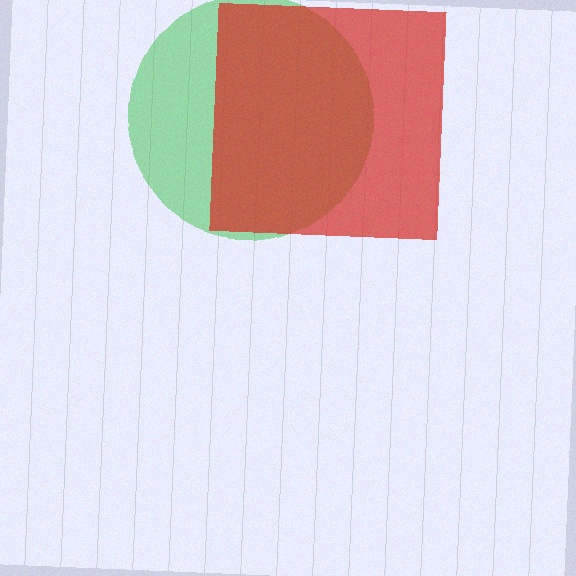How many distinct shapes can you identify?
There are 2 distinct shapes: a green circle, a red square.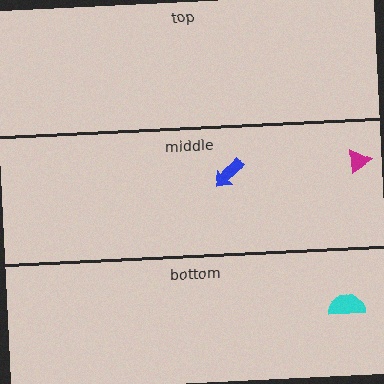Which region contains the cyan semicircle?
The bottom region.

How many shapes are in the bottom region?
1.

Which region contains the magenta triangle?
The middle region.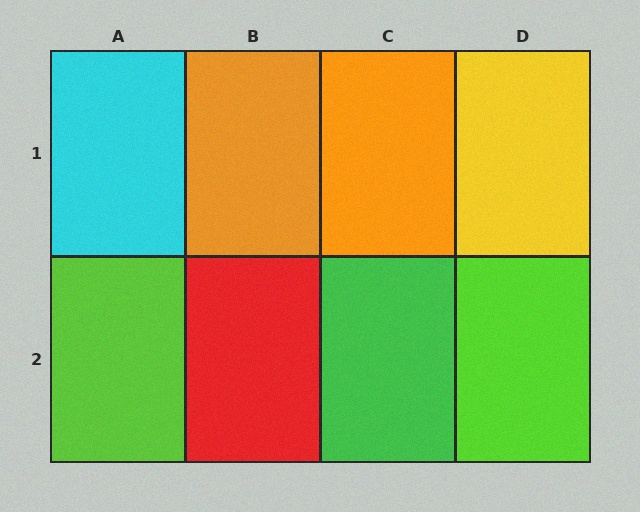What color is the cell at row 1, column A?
Cyan.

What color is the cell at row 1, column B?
Orange.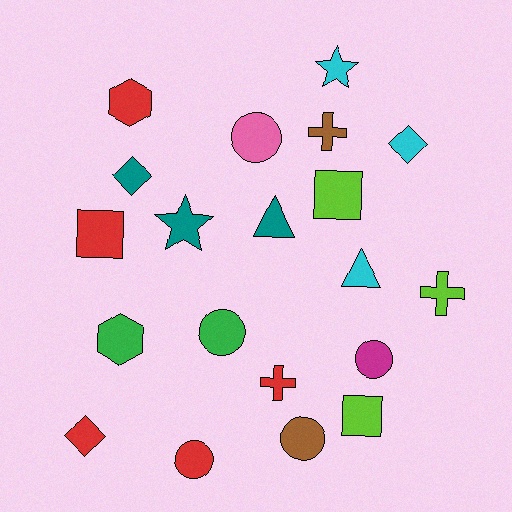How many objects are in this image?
There are 20 objects.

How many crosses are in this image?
There are 3 crosses.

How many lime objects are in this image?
There are 3 lime objects.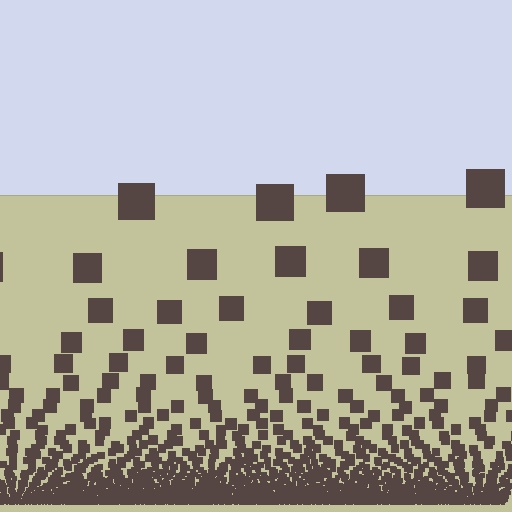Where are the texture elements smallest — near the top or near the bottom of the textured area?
Near the bottom.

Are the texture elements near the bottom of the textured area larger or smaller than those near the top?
Smaller. The gradient is inverted — elements near the bottom are smaller and denser.